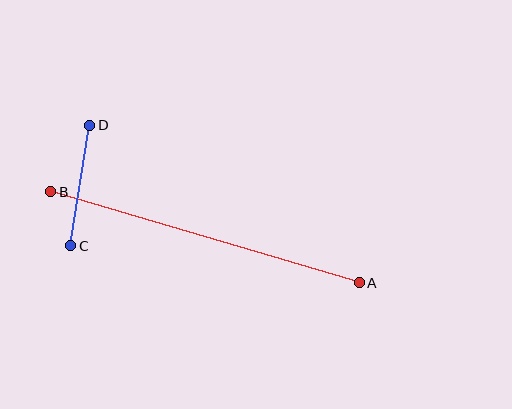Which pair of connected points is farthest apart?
Points A and B are farthest apart.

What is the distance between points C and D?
The distance is approximately 122 pixels.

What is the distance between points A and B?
The distance is approximately 322 pixels.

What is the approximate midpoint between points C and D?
The midpoint is at approximately (80, 185) pixels.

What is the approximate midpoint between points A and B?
The midpoint is at approximately (205, 237) pixels.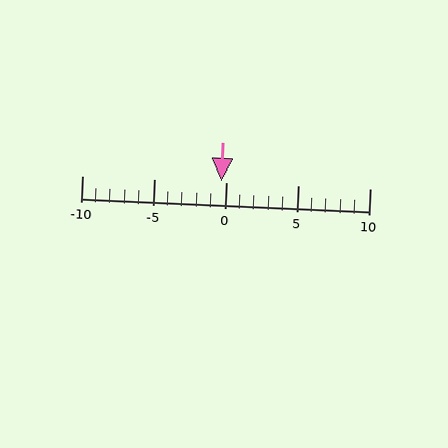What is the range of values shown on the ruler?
The ruler shows values from -10 to 10.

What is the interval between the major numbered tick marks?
The major tick marks are spaced 5 units apart.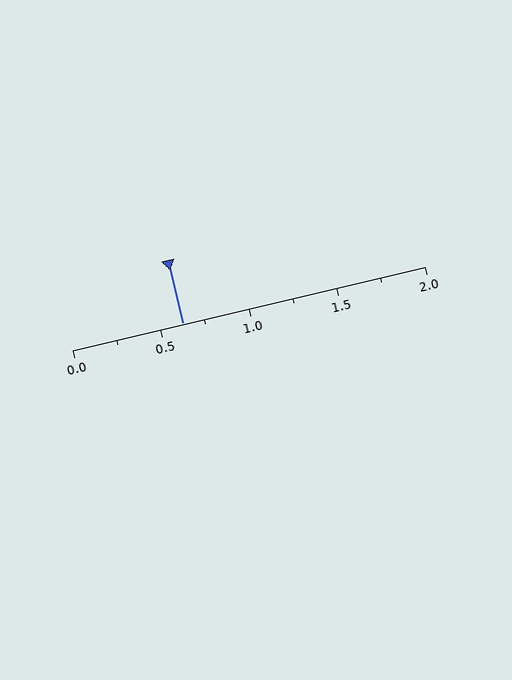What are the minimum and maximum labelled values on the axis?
The axis runs from 0.0 to 2.0.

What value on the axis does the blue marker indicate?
The marker indicates approximately 0.62.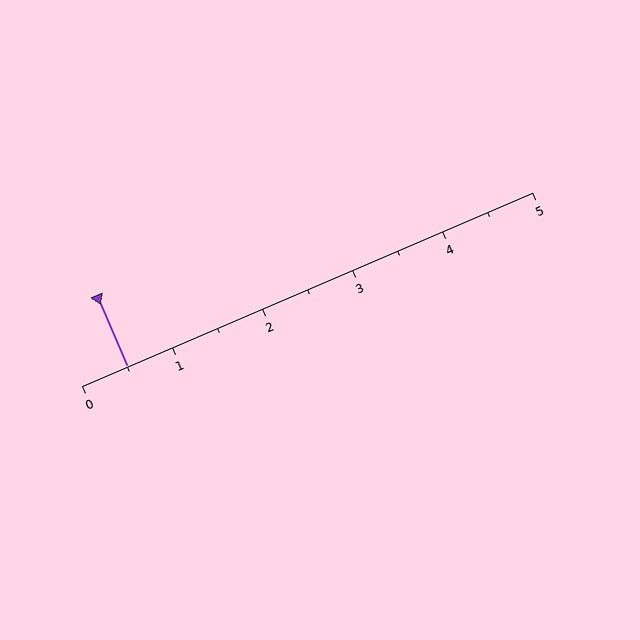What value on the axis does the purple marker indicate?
The marker indicates approximately 0.5.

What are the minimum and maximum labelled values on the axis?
The axis runs from 0 to 5.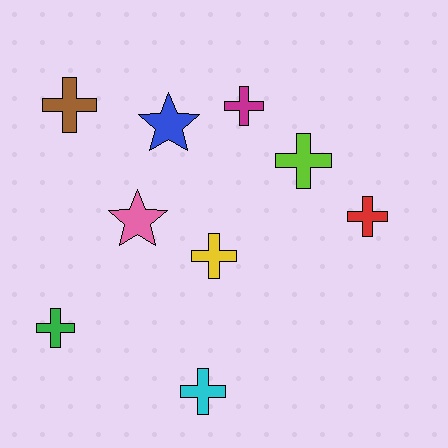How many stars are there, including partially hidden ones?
There are 2 stars.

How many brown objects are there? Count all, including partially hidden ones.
There is 1 brown object.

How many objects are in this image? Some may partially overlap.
There are 9 objects.